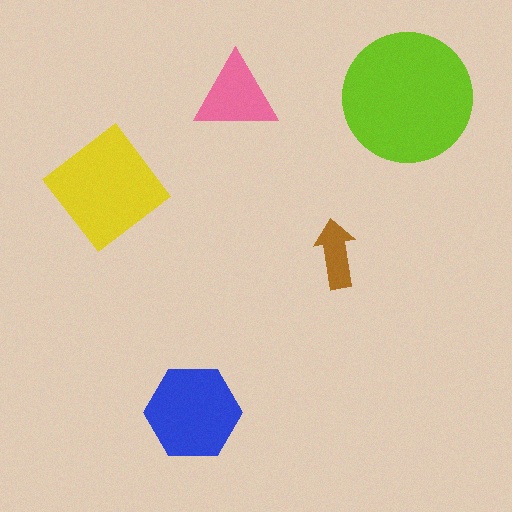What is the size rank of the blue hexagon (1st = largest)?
3rd.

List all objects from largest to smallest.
The lime circle, the yellow diamond, the blue hexagon, the pink triangle, the brown arrow.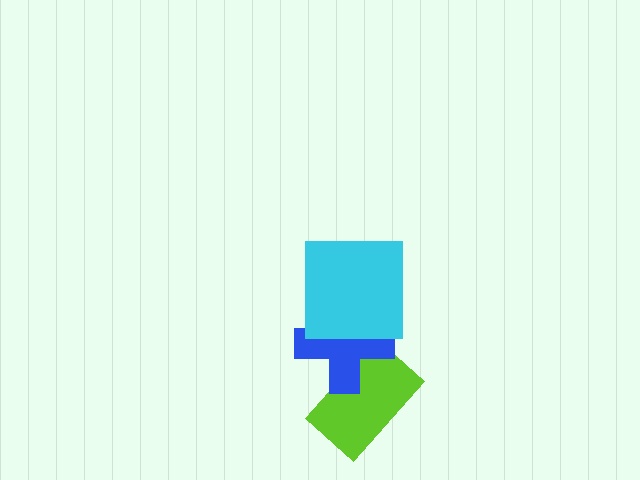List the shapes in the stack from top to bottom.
From top to bottom: the cyan square, the blue cross, the lime rectangle.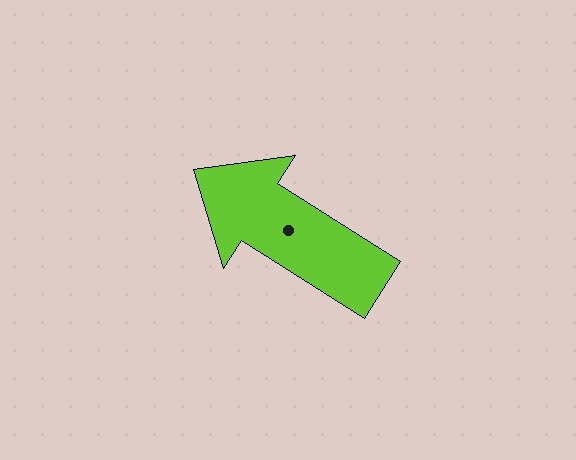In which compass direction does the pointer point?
Northwest.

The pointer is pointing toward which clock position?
Roughly 10 o'clock.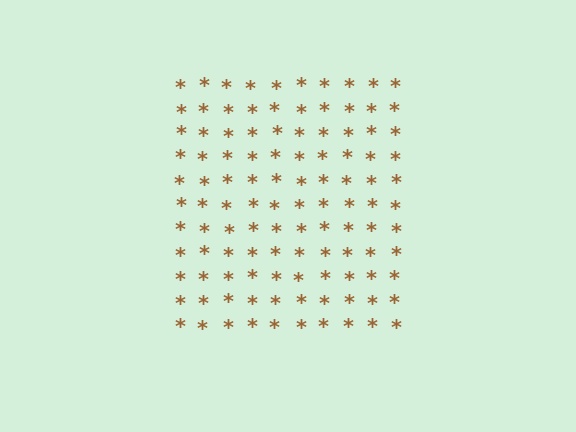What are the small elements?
The small elements are asterisks.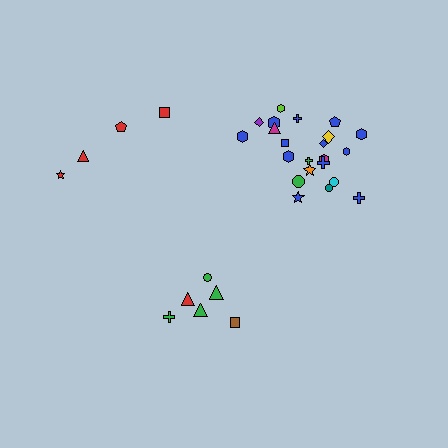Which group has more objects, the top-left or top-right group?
The top-right group.